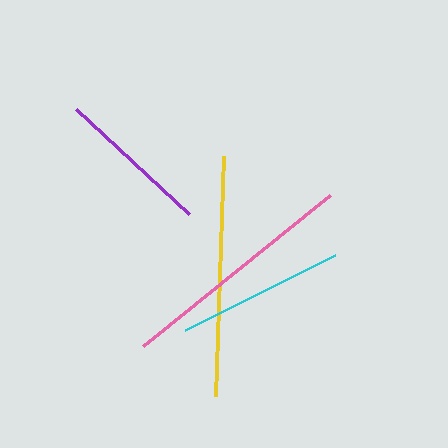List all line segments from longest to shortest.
From longest to shortest: yellow, pink, cyan, purple.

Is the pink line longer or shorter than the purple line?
The pink line is longer than the purple line.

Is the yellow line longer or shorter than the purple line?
The yellow line is longer than the purple line.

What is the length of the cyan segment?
The cyan segment is approximately 168 pixels long.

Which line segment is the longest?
The yellow line is the longest at approximately 241 pixels.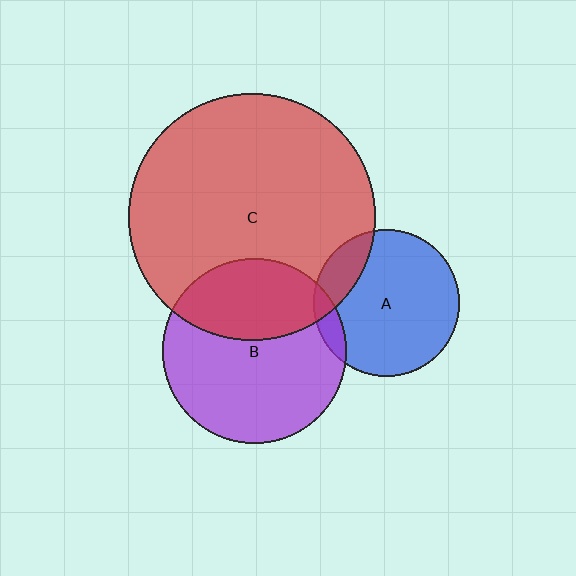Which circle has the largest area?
Circle C (red).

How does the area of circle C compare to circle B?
Approximately 1.8 times.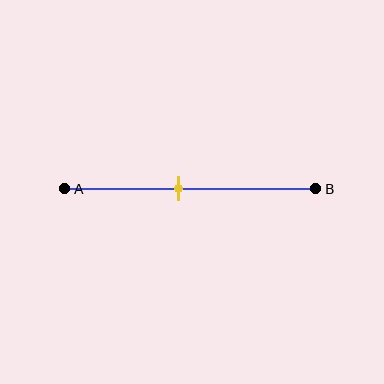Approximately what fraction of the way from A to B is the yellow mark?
The yellow mark is approximately 45% of the way from A to B.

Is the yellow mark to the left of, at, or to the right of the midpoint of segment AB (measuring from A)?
The yellow mark is to the left of the midpoint of segment AB.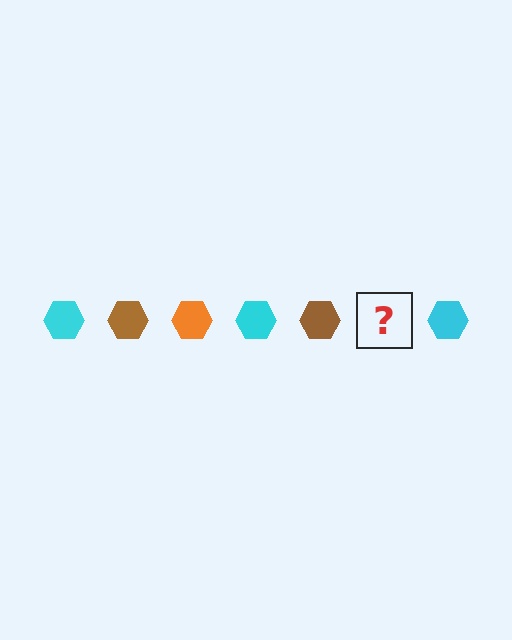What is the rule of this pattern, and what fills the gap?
The rule is that the pattern cycles through cyan, brown, orange hexagons. The gap should be filled with an orange hexagon.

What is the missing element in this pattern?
The missing element is an orange hexagon.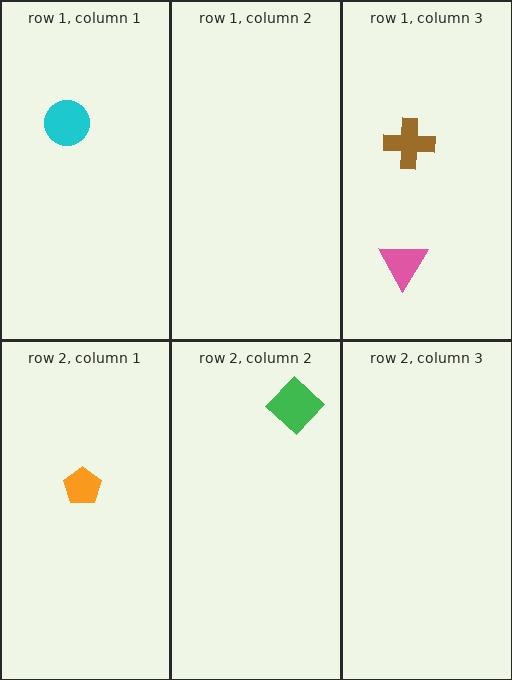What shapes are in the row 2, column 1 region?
The orange pentagon.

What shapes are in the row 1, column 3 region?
The brown cross, the pink triangle.